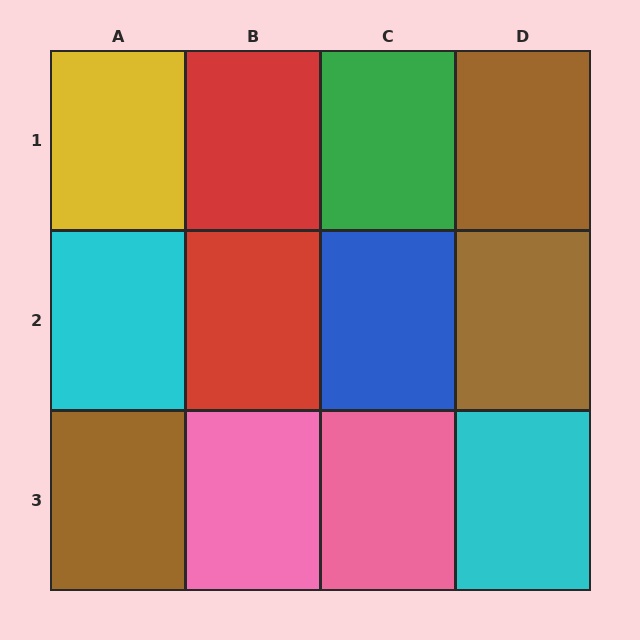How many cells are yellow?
1 cell is yellow.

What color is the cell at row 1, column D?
Brown.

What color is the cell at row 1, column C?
Green.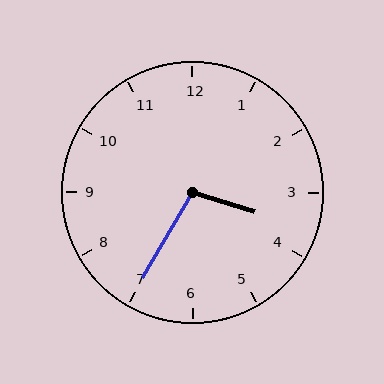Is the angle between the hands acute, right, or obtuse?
It is obtuse.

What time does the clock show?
3:35.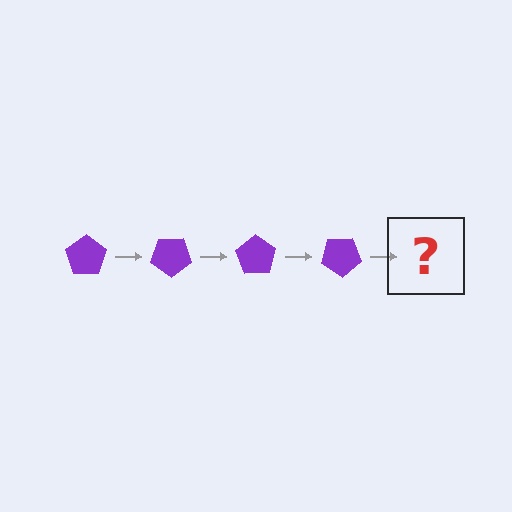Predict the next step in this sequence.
The next step is a purple pentagon rotated 140 degrees.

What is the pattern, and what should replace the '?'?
The pattern is that the pentagon rotates 35 degrees each step. The '?' should be a purple pentagon rotated 140 degrees.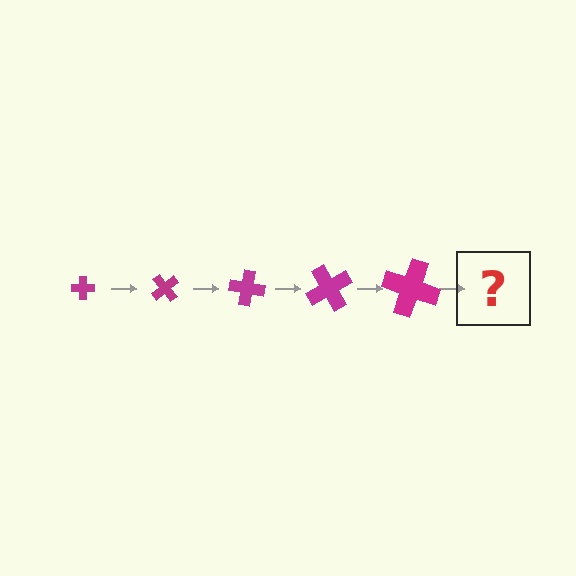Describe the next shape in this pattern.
It should be a cross, larger than the previous one and rotated 250 degrees from the start.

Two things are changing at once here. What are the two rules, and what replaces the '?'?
The two rules are that the cross grows larger each step and it rotates 50 degrees each step. The '?' should be a cross, larger than the previous one and rotated 250 degrees from the start.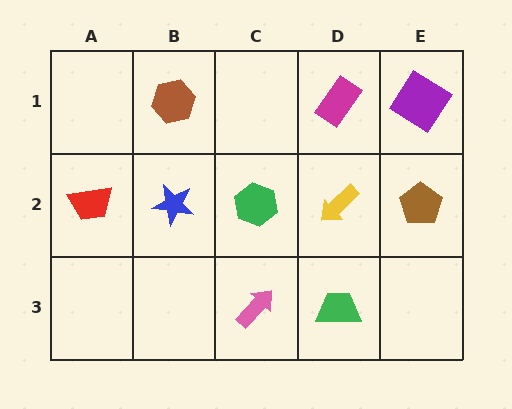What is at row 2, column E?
A brown pentagon.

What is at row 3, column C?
A pink arrow.